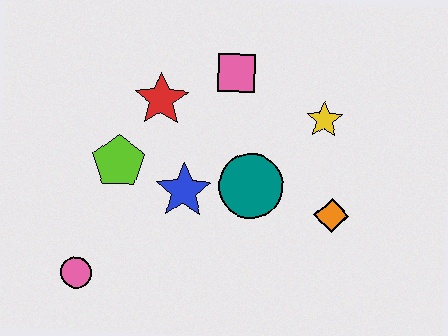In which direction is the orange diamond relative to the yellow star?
The orange diamond is below the yellow star.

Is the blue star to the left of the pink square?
Yes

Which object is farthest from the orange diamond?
The pink circle is farthest from the orange diamond.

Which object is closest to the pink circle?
The lime pentagon is closest to the pink circle.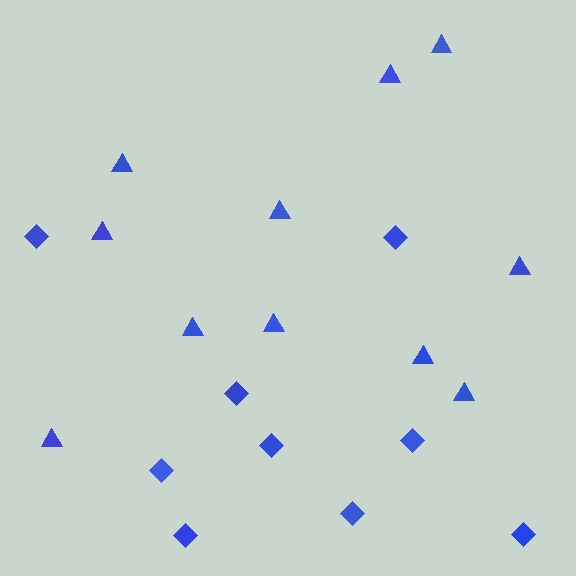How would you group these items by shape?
There are 2 groups: one group of diamonds (9) and one group of triangles (11).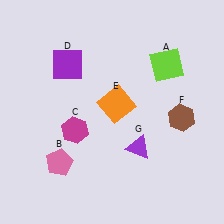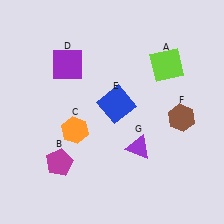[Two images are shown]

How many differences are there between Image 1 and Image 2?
There are 3 differences between the two images.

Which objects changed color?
B changed from pink to magenta. C changed from magenta to orange. E changed from orange to blue.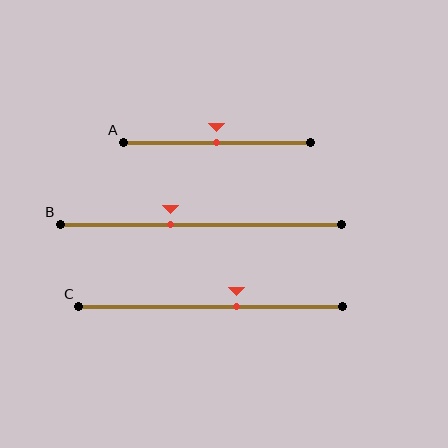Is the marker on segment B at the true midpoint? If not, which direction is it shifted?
No, the marker on segment B is shifted to the left by about 11% of the segment length.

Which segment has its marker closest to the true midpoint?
Segment A has its marker closest to the true midpoint.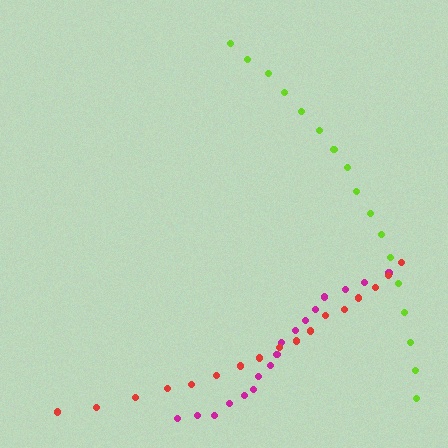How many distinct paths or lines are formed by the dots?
There are 3 distinct paths.